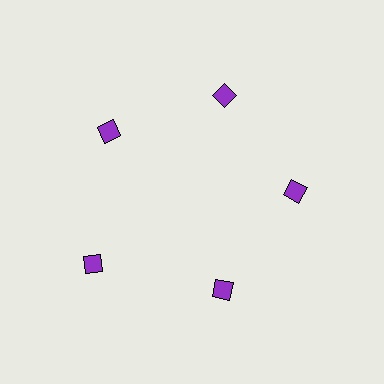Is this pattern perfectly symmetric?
No. The 5 purple diamonds are arranged in a ring, but one element near the 8 o'clock position is pushed outward from the center, breaking the 5-fold rotational symmetry.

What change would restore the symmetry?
The symmetry would be restored by moving it inward, back onto the ring so that all 5 diamonds sit at equal angles and equal distance from the center.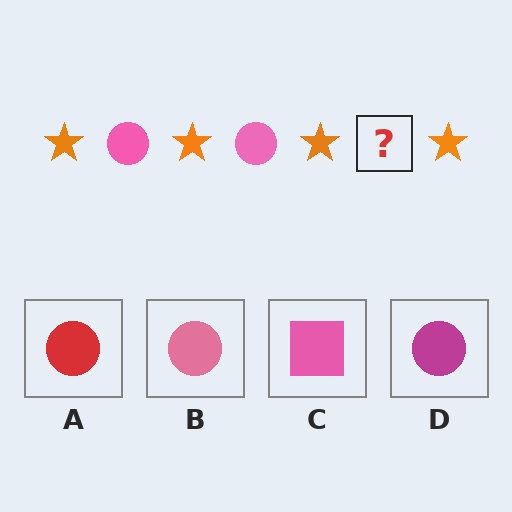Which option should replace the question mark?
Option B.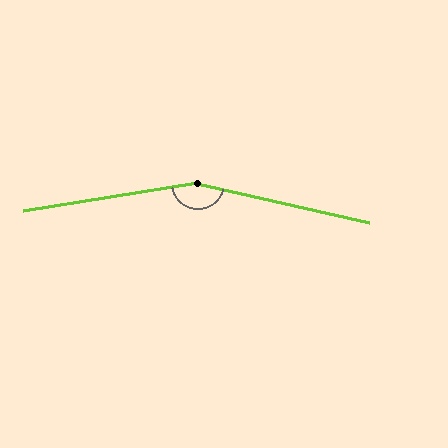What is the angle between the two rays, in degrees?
Approximately 158 degrees.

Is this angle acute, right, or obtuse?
It is obtuse.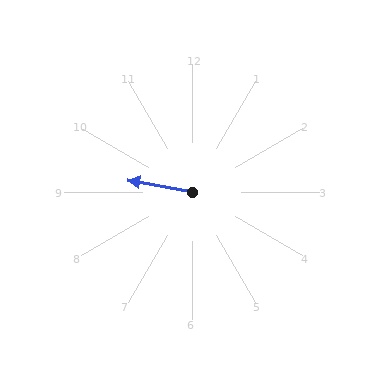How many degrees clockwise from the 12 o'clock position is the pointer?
Approximately 281 degrees.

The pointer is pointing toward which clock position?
Roughly 9 o'clock.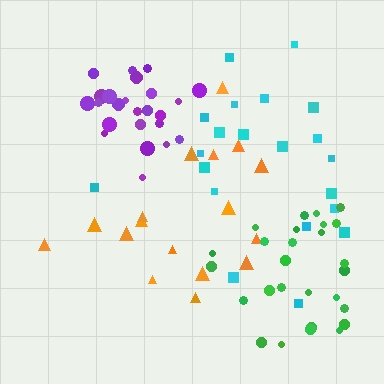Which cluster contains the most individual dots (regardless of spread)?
Green (27).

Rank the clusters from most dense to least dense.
purple, green, cyan, orange.